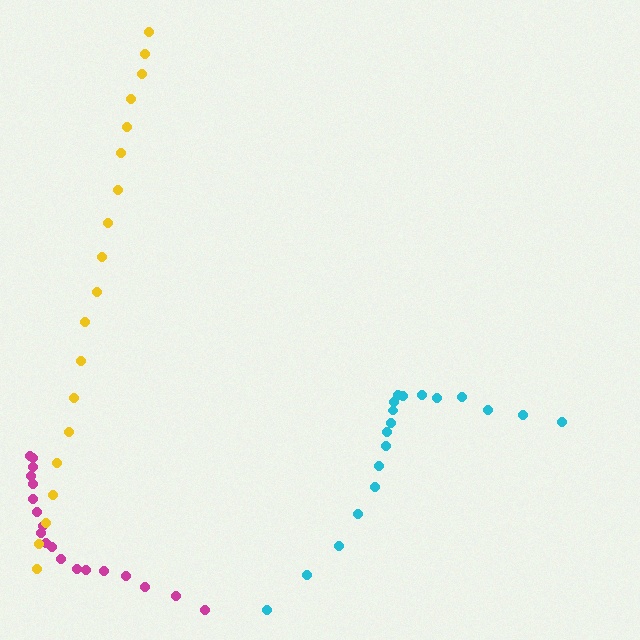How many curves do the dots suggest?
There are 3 distinct paths.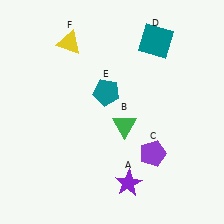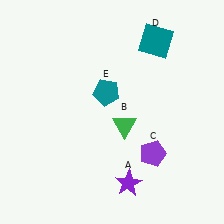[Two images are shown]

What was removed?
The yellow triangle (F) was removed in Image 2.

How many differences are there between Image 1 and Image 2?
There is 1 difference between the two images.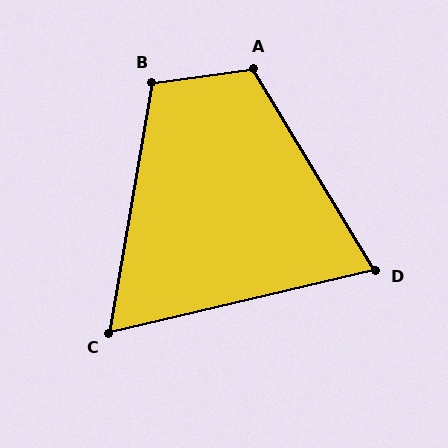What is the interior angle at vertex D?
Approximately 72 degrees (acute).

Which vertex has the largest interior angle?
A, at approximately 113 degrees.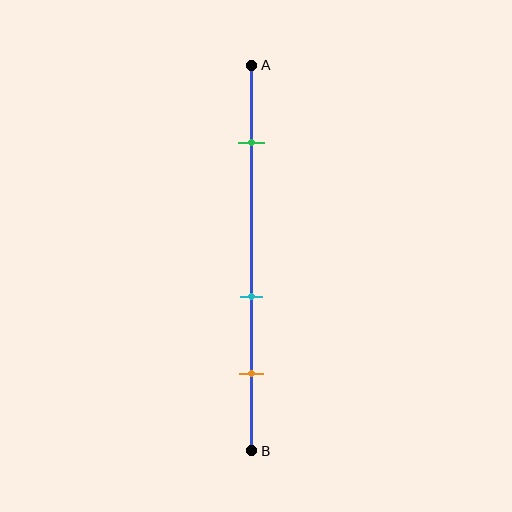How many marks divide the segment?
There are 3 marks dividing the segment.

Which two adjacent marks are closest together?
The cyan and orange marks are the closest adjacent pair.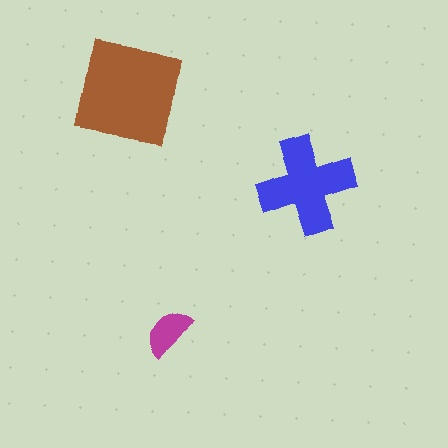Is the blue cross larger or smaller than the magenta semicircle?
Larger.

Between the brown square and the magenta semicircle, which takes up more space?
The brown square.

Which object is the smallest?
The magenta semicircle.